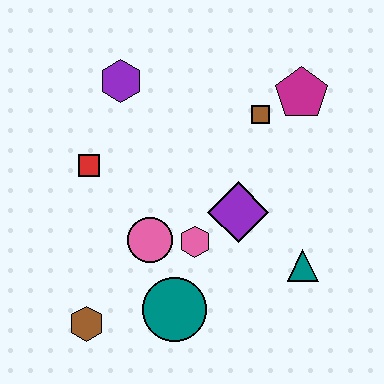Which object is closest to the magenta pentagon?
The brown square is closest to the magenta pentagon.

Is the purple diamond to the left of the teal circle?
No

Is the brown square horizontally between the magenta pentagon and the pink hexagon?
Yes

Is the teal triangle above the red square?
No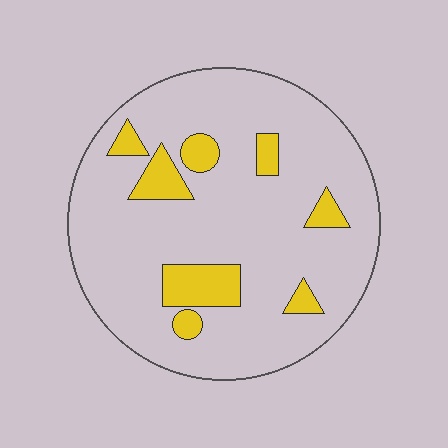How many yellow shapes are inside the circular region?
8.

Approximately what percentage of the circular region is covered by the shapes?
Approximately 15%.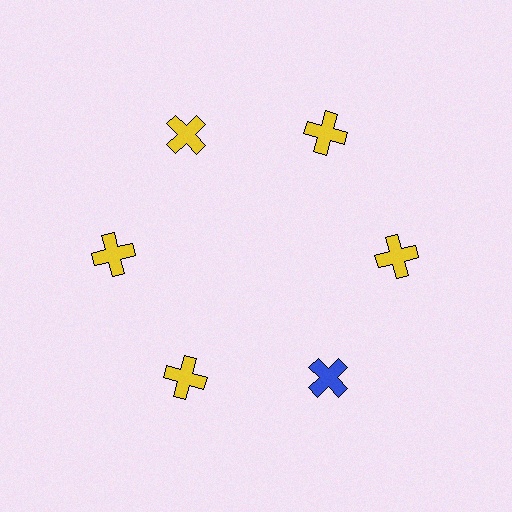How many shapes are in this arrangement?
There are 6 shapes arranged in a ring pattern.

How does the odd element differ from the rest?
It has a different color: blue instead of yellow.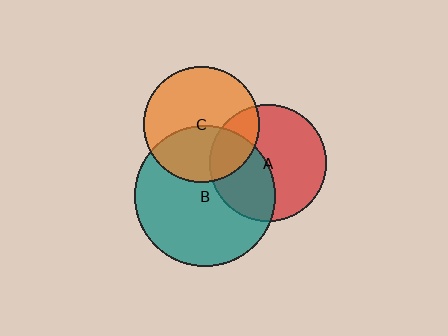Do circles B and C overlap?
Yes.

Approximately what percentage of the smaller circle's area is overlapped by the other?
Approximately 40%.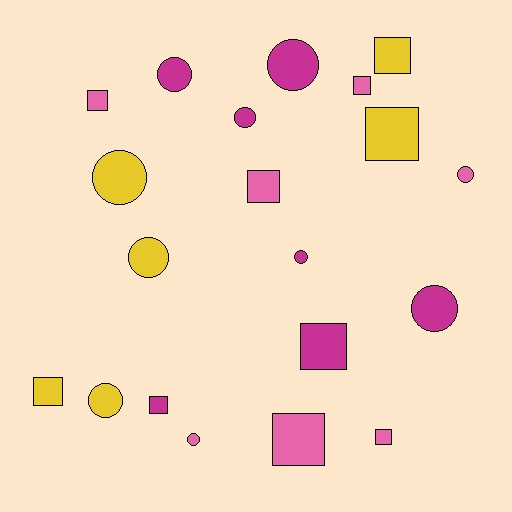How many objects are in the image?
There are 20 objects.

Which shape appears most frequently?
Circle, with 10 objects.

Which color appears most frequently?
Magenta, with 7 objects.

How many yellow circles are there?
There are 3 yellow circles.